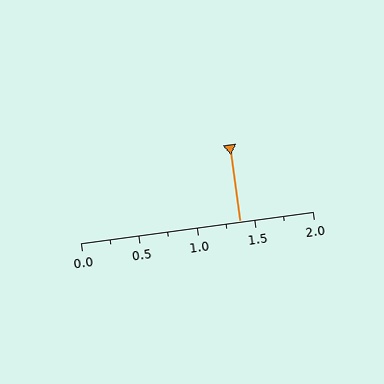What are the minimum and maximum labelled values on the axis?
The axis runs from 0.0 to 2.0.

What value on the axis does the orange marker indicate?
The marker indicates approximately 1.38.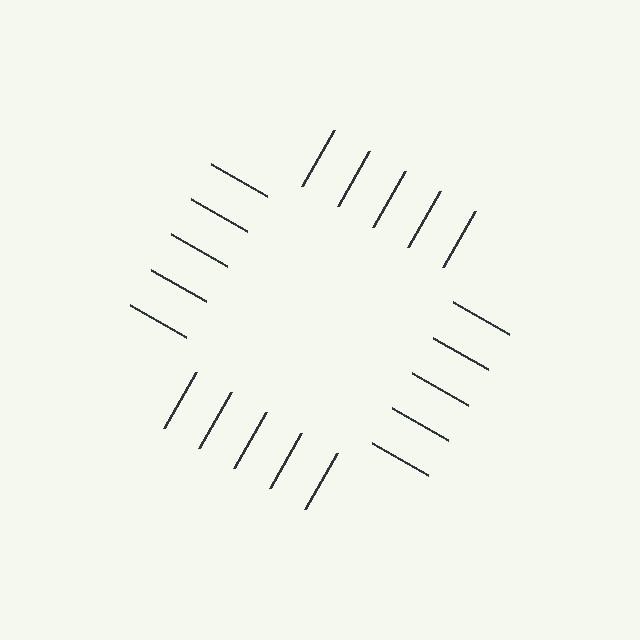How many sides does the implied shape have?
4 sides — the line-ends trace a square.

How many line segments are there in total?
20 — 5 along each of the 4 edges.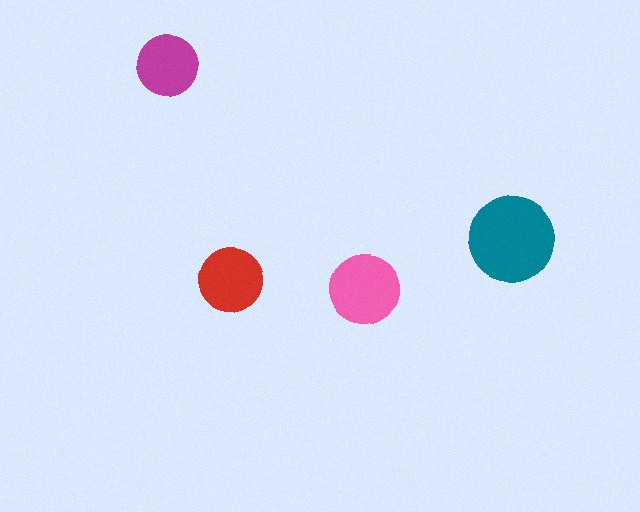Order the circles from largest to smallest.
the teal one, the pink one, the red one, the magenta one.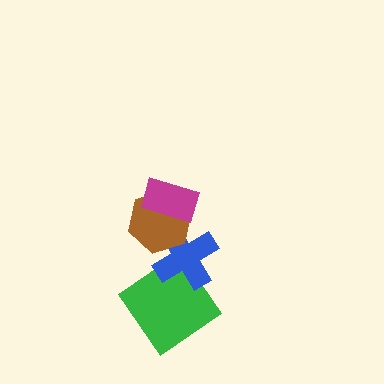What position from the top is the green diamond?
The green diamond is 4th from the top.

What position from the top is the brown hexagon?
The brown hexagon is 2nd from the top.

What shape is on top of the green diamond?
The blue cross is on top of the green diamond.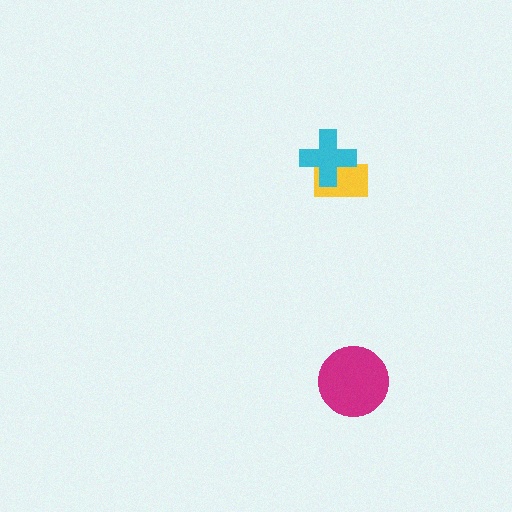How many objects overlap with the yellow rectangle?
1 object overlaps with the yellow rectangle.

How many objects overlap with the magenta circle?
0 objects overlap with the magenta circle.